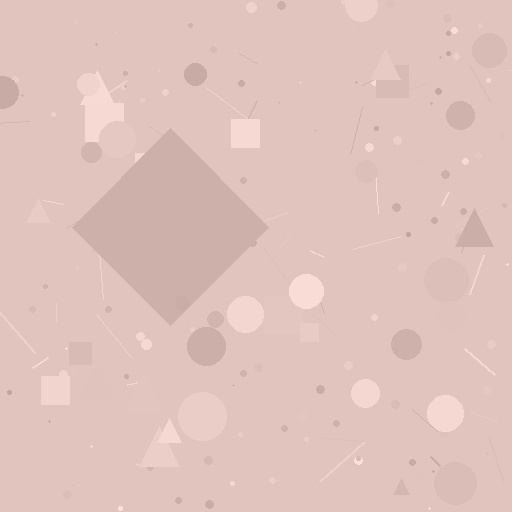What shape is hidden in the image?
A diamond is hidden in the image.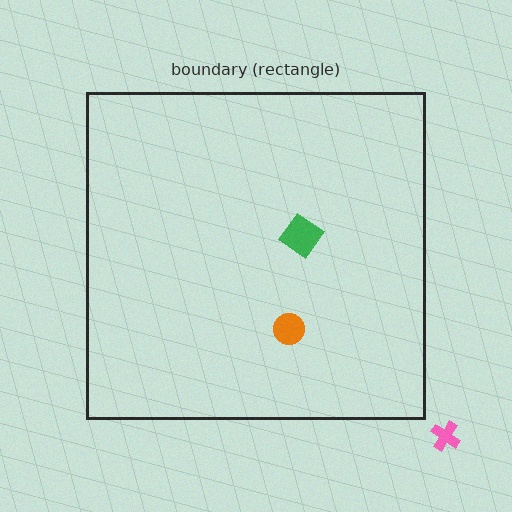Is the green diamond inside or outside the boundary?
Inside.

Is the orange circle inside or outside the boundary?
Inside.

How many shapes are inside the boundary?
2 inside, 1 outside.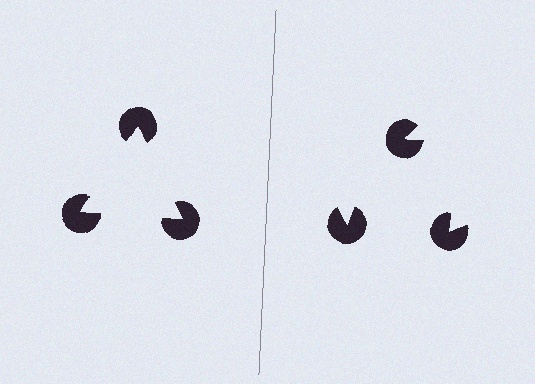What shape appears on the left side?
An illusory triangle.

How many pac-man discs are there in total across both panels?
6 — 3 on each side.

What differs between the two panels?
The pac-man discs are positioned identically on both sides; only the wedge orientations differ. On the left they align to a triangle; on the right they are misaligned.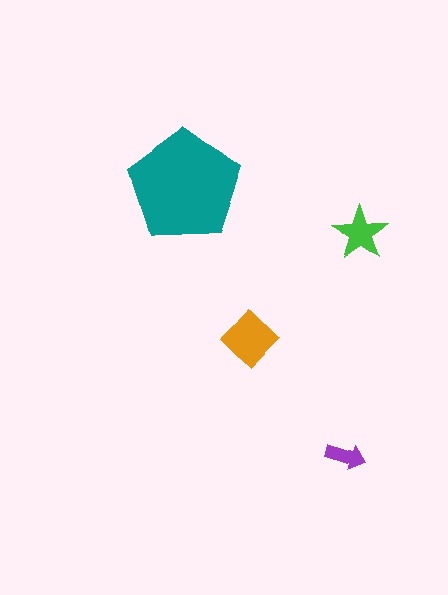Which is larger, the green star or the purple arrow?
The green star.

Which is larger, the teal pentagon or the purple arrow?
The teal pentagon.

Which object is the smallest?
The purple arrow.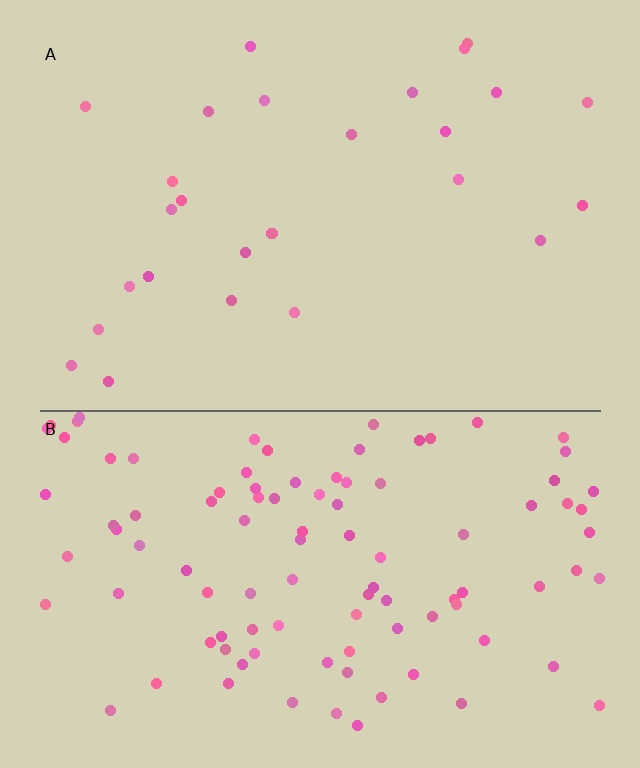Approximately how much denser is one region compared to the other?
Approximately 3.7× — region B over region A.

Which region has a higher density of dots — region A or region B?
B (the bottom).